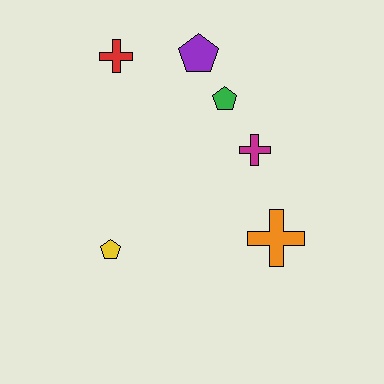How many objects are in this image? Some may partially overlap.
There are 6 objects.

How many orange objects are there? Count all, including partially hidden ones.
There is 1 orange object.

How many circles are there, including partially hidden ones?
There are no circles.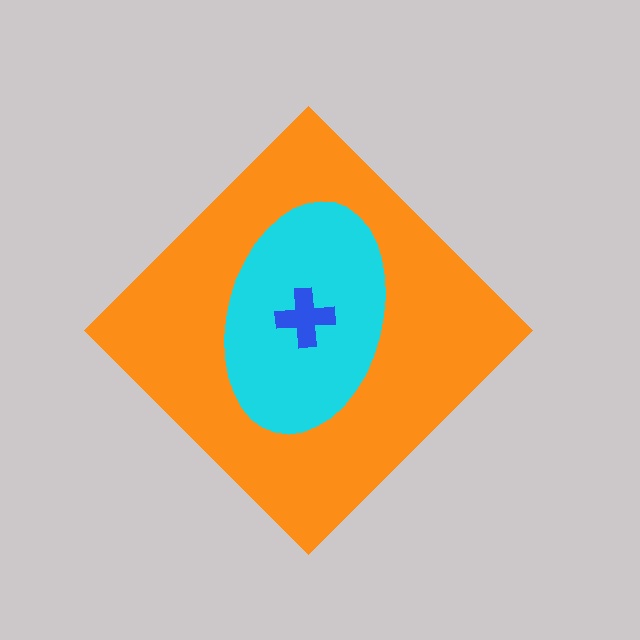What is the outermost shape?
The orange diamond.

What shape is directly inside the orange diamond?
The cyan ellipse.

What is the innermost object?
The blue cross.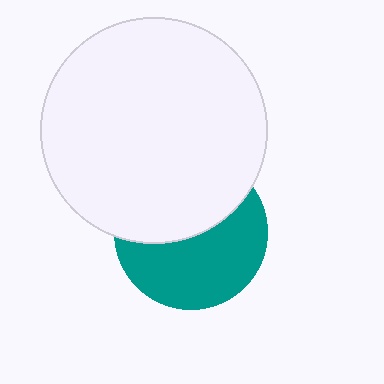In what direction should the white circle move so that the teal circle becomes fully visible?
The white circle should move up. That is the shortest direction to clear the overlap and leave the teal circle fully visible.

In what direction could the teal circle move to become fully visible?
The teal circle could move down. That would shift it out from behind the white circle entirely.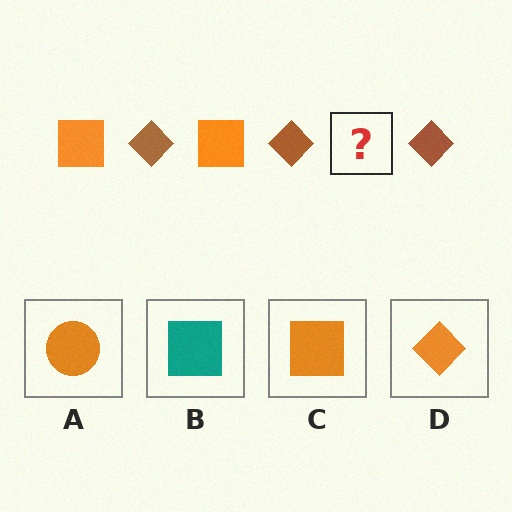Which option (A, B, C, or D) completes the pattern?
C.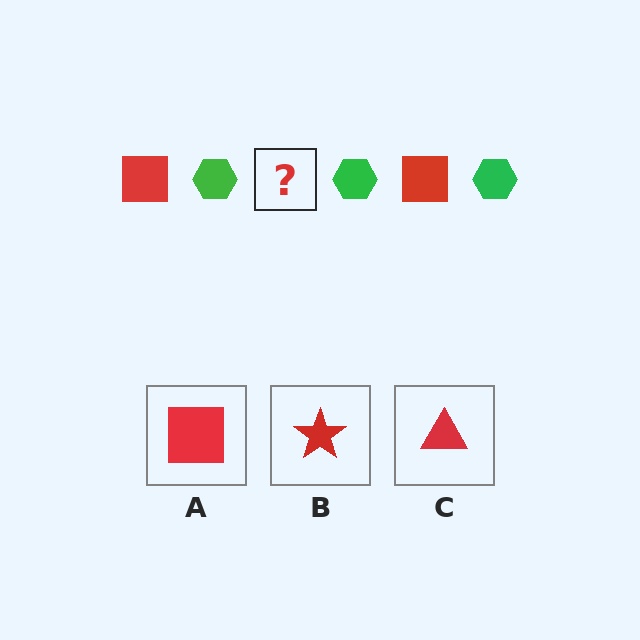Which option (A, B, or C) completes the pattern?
A.